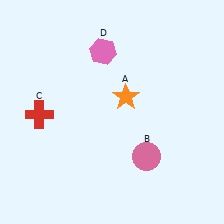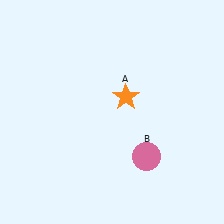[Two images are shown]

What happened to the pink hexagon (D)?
The pink hexagon (D) was removed in Image 2. It was in the top-left area of Image 1.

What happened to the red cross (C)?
The red cross (C) was removed in Image 2. It was in the bottom-left area of Image 1.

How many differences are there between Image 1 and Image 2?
There are 2 differences between the two images.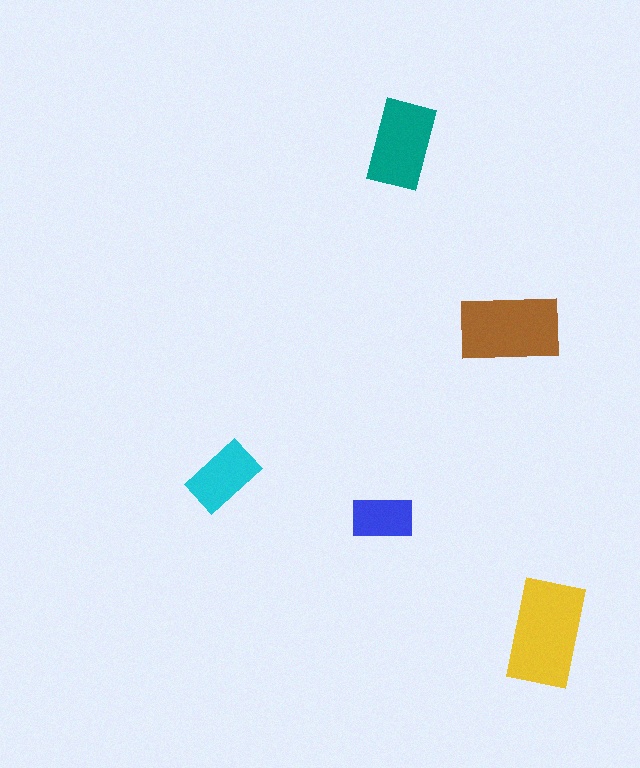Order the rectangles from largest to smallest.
the yellow one, the brown one, the teal one, the cyan one, the blue one.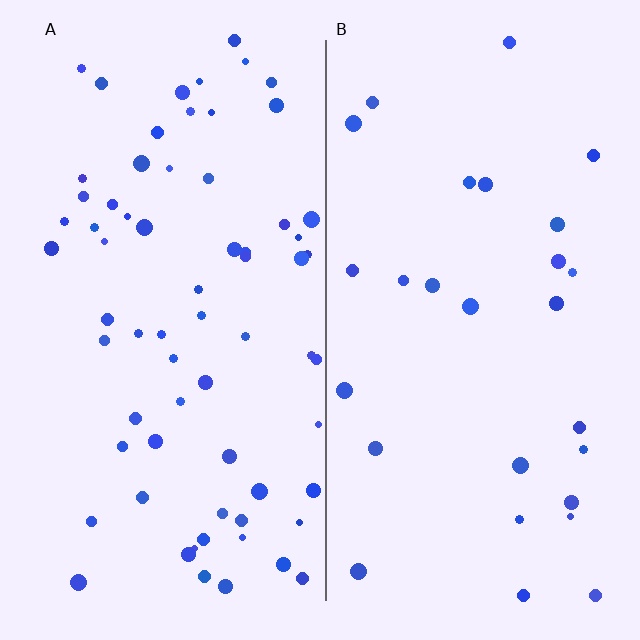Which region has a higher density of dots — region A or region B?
A (the left).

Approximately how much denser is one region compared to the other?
Approximately 2.5× — region A over region B.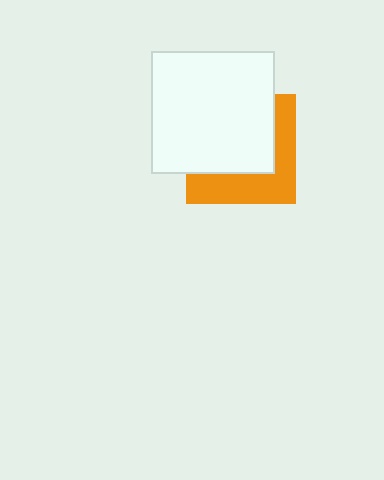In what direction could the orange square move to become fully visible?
The orange square could move toward the lower-right. That would shift it out from behind the white square entirely.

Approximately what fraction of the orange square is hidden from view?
Roughly 60% of the orange square is hidden behind the white square.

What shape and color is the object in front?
The object in front is a white square.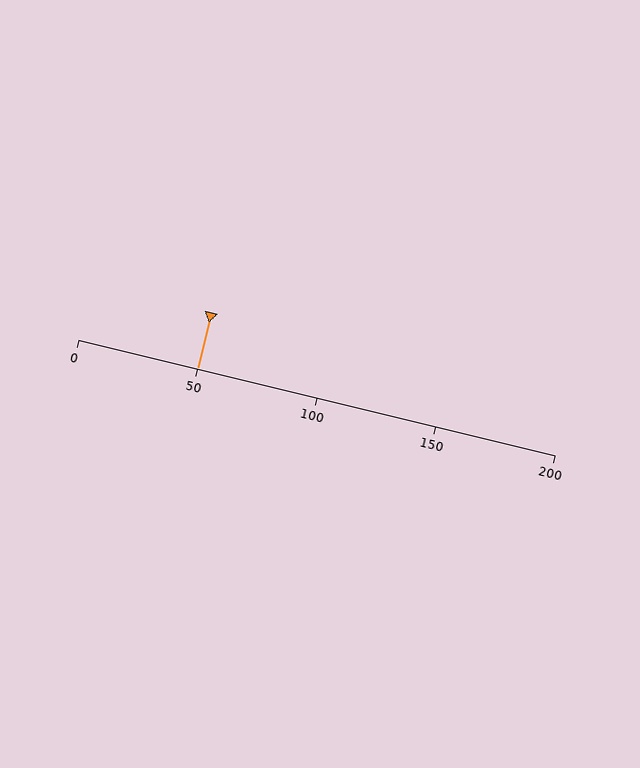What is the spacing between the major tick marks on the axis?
The major ticks are spaced 50 apart.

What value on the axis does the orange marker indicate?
The marker indicates approximately 50.